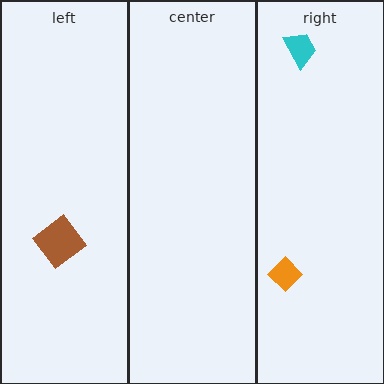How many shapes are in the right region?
2.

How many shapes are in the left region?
1.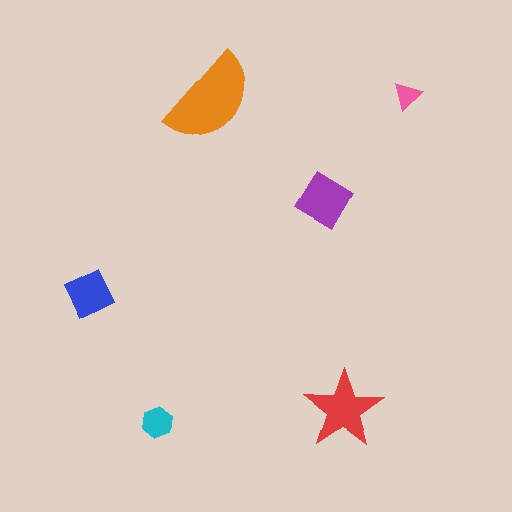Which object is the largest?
The orange semicircle.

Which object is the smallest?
The pink triangle.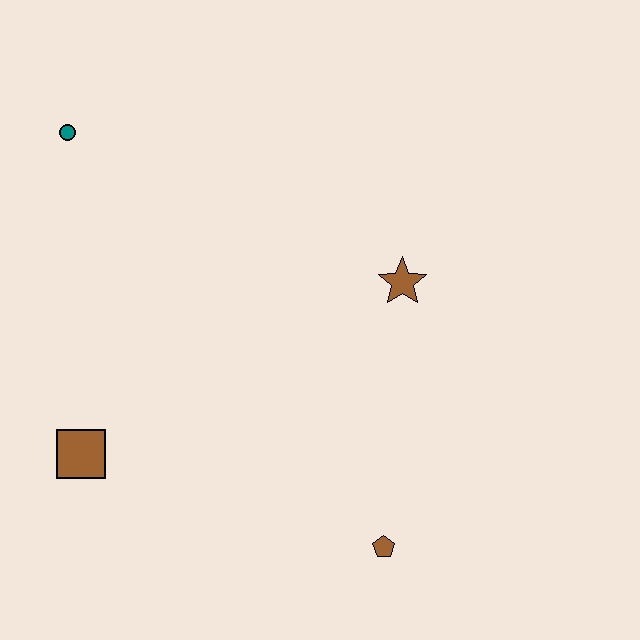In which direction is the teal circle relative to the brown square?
The teal circle is above the brown square.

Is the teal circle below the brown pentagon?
No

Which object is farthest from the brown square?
The brown star is farthest from the brown square.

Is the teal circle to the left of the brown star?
Yes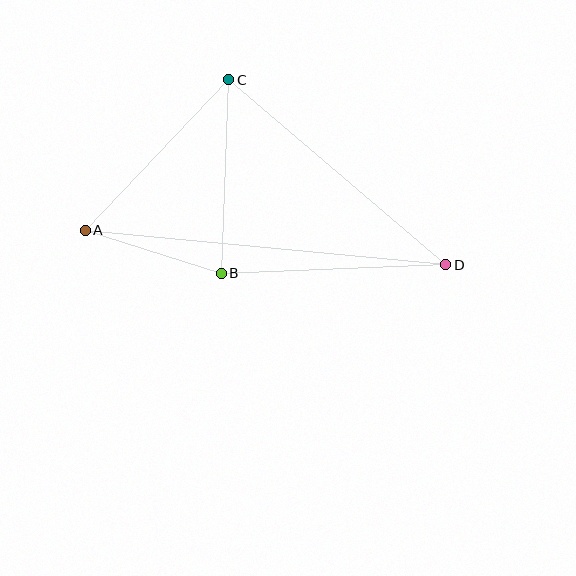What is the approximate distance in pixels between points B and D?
The distance between B and D is approximately 224 pixels.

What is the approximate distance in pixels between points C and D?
The distance between C and D is approximately 285 pixels.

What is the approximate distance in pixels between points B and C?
The distance between B and C is approximately 194 pixels.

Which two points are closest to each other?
Points A and B are closest to each other.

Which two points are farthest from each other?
Points A and D are farthest from each other.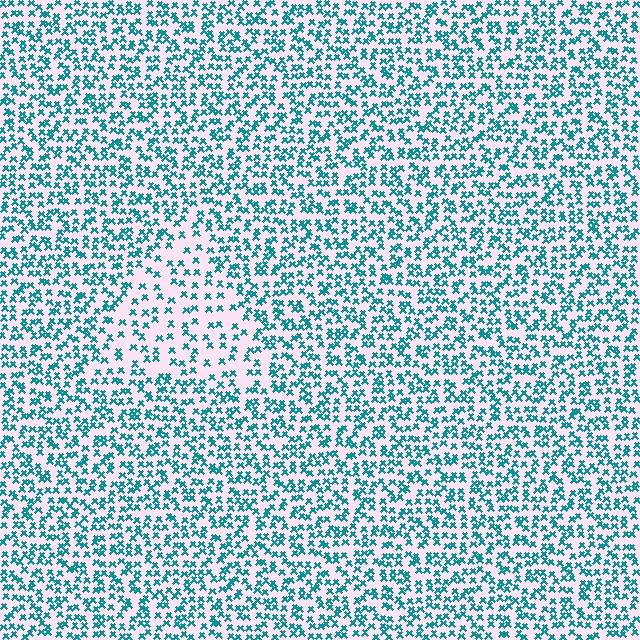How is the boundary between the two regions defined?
The boundary is defined by a change in element density (approximately 2.0x ratio). All elements are the same color, size, and shape.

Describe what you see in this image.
The image contains small teal elements arranged at two different densities. A triangle-shaped region is visible where the elements are less densely packed than the surrounding area.